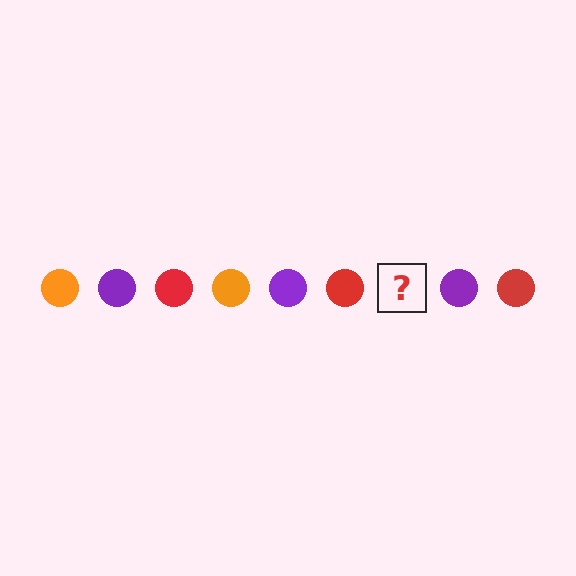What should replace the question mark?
The question mark should be replaced with an orange circle.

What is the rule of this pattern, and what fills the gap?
The rule is that the pattern cycles through orange, purple, red circles. The gap should be filled with an orange circle.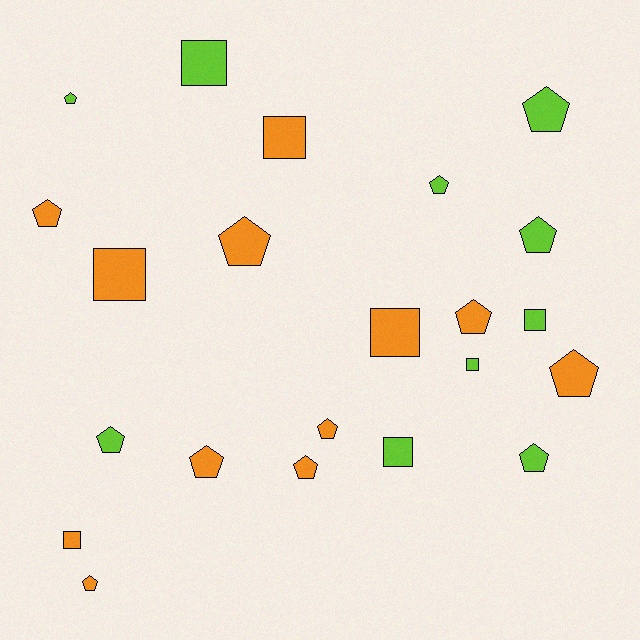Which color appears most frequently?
Orange, with 12 objects.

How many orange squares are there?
There are 4 orange squares.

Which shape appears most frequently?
Pentagon, with 14 objects.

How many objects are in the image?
There are 22 objects.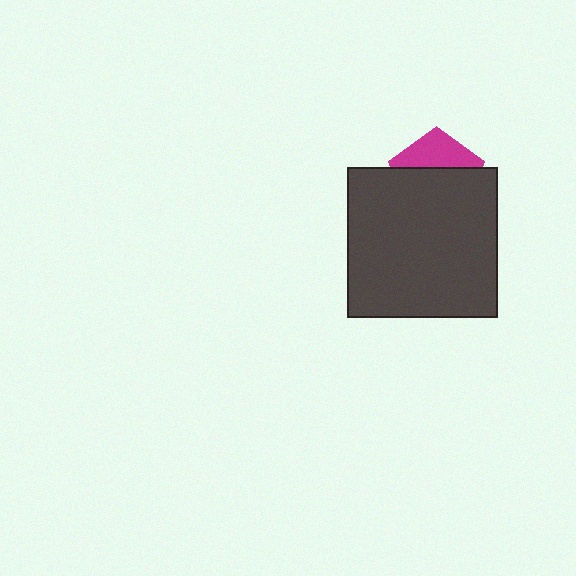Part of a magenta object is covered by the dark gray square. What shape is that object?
It is a pentagon.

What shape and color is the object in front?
The object in front is a dark gray square.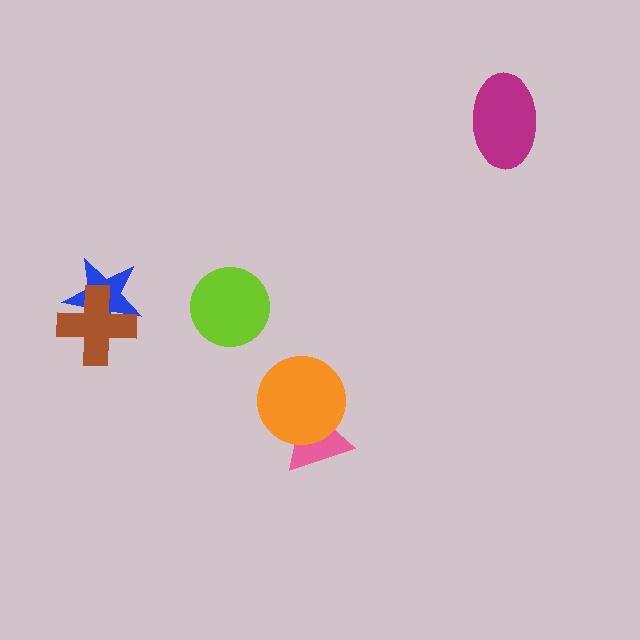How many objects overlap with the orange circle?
1 object overlaps with the orange circle.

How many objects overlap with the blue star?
1 object overlaps with the blue star.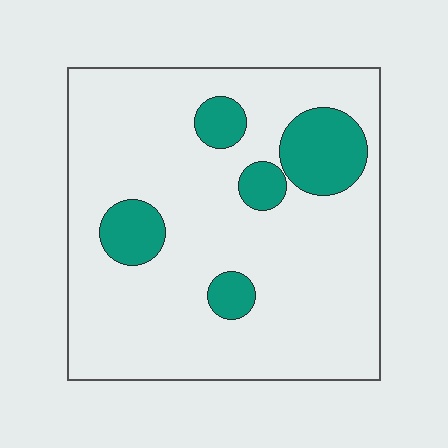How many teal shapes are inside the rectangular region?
5.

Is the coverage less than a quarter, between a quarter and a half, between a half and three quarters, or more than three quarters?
Less than a quarter.